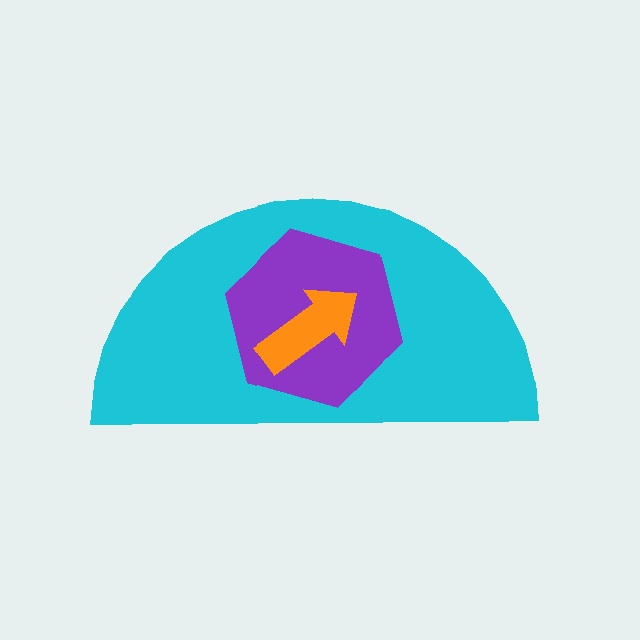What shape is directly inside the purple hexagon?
The orange arrow.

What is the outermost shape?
The cyan semicircle.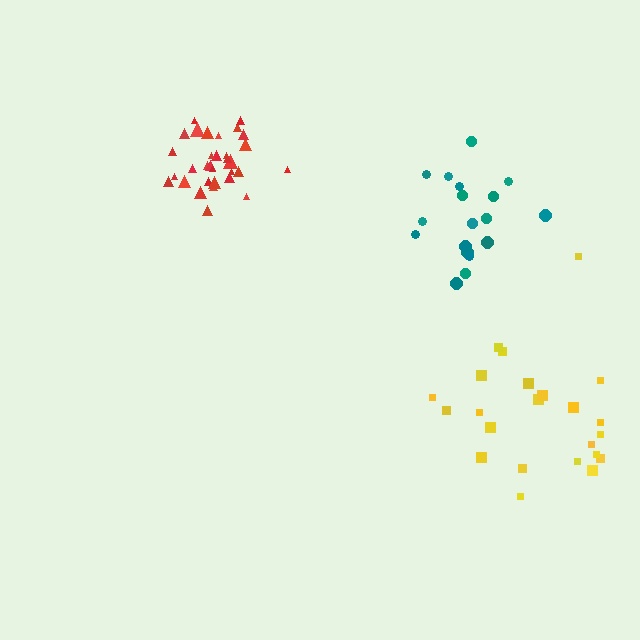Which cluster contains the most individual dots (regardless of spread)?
Red (32).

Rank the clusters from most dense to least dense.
red, teal, yellow.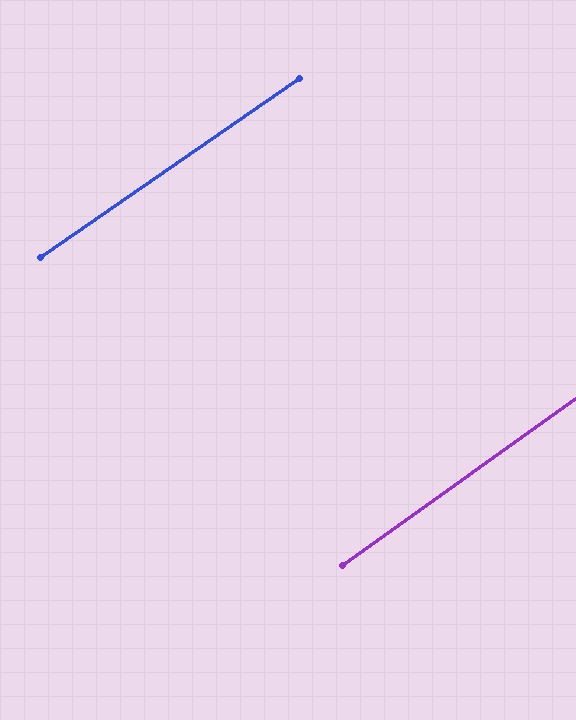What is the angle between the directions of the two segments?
Approximately 1 degree.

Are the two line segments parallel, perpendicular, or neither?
Parallel — their directions differ by only 1.0°.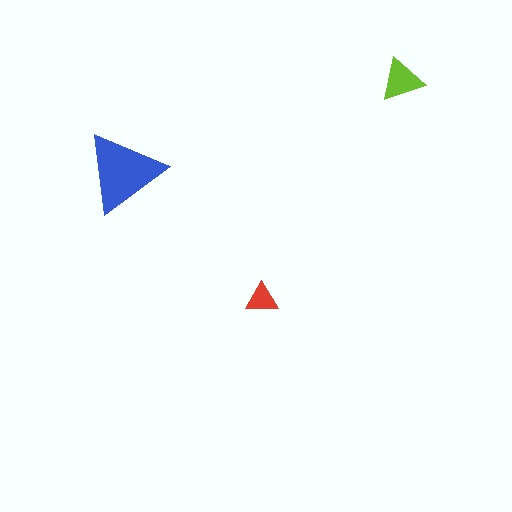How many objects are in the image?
There are 3 objects in the image.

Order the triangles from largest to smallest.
the blue one, the lime one, the red one.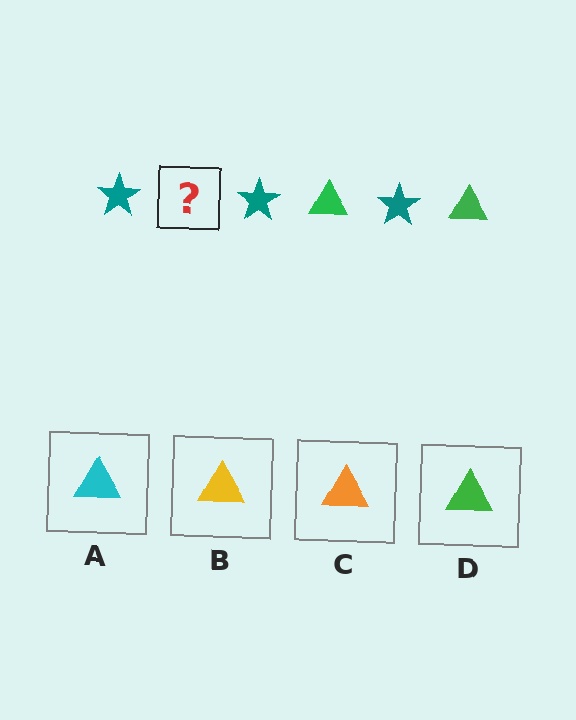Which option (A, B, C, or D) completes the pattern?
D.